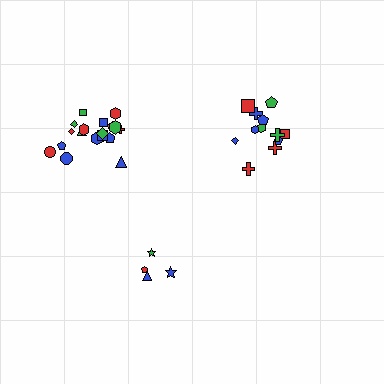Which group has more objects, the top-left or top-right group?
The top-left group.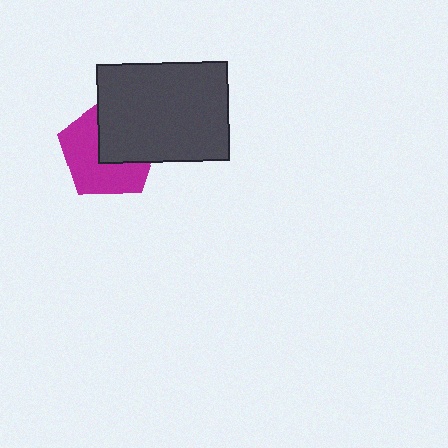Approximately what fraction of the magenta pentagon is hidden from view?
Roughly 45% of the magenta pentagon is hidden behind the dark gray rectangle.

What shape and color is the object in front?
The object in front is a dark gray rectangle.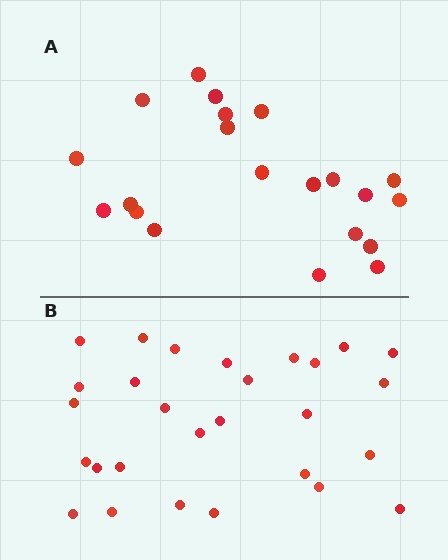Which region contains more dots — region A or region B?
Region B (the bottom region) has more dots.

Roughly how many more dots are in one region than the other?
Region B has roughly 8 or so more dots than region A.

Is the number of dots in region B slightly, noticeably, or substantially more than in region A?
Region B has noticeably more, but not dramatically so. The ratio is roughly 1.3 to 1.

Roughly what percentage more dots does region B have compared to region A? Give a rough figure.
About 35% more.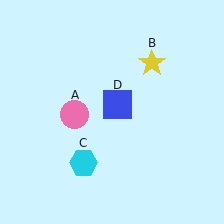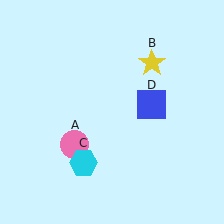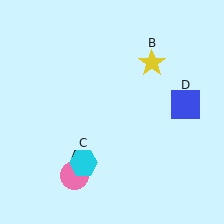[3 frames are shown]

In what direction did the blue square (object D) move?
The blue square (object D) moved right.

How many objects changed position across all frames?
2 objects changed position: pink circle (object A), blue square (object D).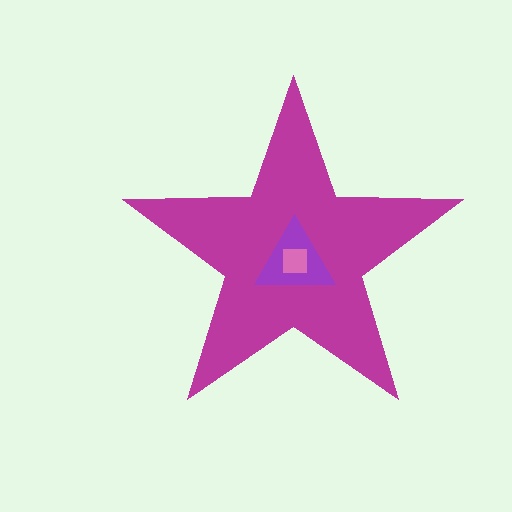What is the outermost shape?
The magenta star.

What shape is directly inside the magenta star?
The purple triangle.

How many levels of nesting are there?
3.